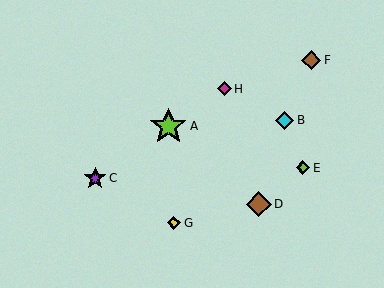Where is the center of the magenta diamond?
The center of the magenta diamond is at (224, 89).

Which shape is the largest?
The lime star (labeled A) is the largest.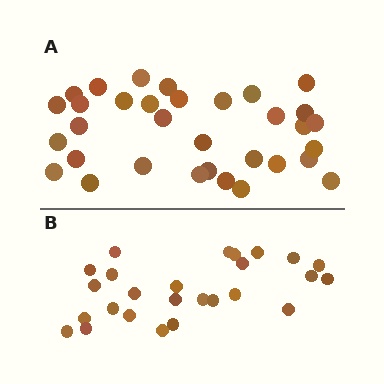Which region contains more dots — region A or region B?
Region A (the top region) has more dots.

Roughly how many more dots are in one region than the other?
Region A has roughly 8 or so more dots than region B.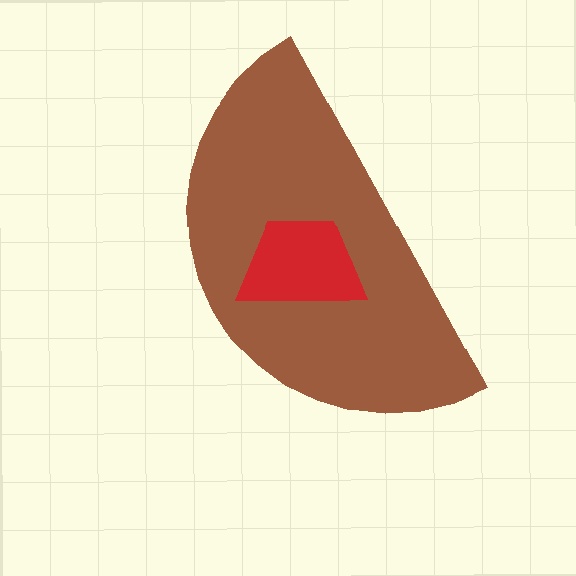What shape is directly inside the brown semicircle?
The red trapezoid.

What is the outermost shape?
The brown semicircle.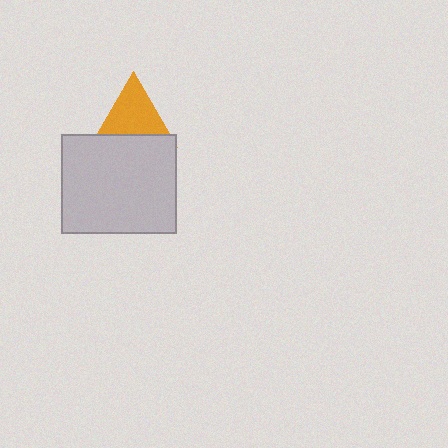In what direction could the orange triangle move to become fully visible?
The orange triangle could move up. That would shift it out from behind the light gray rectangle entirely.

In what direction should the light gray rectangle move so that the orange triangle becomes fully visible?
The light gray rectangle should move down. That is the shortest direction to clear the overlap and leave the orange triangle fully visible.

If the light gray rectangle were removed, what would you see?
You would see the complete orange triangle.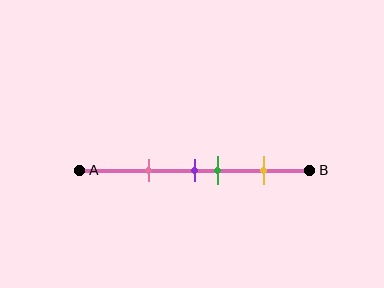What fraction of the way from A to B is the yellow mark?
The yellow mark is approximately 80% (0.8) of the way from A to B.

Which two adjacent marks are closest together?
The purple and green marks are the closest adjacent pair.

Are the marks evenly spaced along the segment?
No, the marks are not evenly spaced.